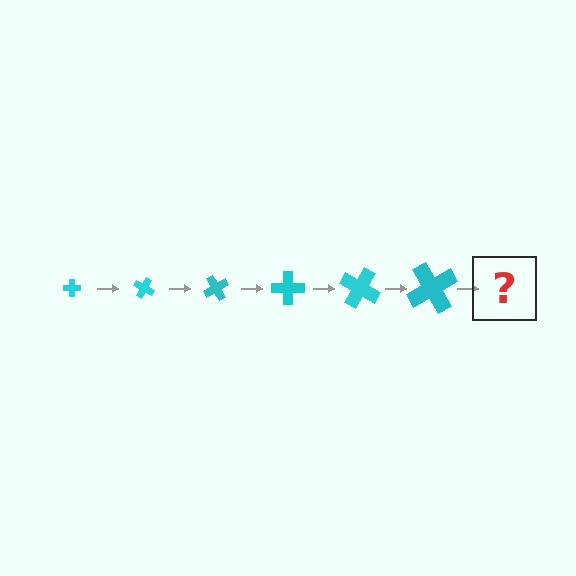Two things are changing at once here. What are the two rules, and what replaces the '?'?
The two rules are that the cross grows larger each step and it rotates 30 degrees each step. The '?' should be a cross, larger than the previous one and rotated 180 degrees from the start.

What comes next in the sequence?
The next element should be a cross, larger than the previous one and rotated 180 degrees from the start.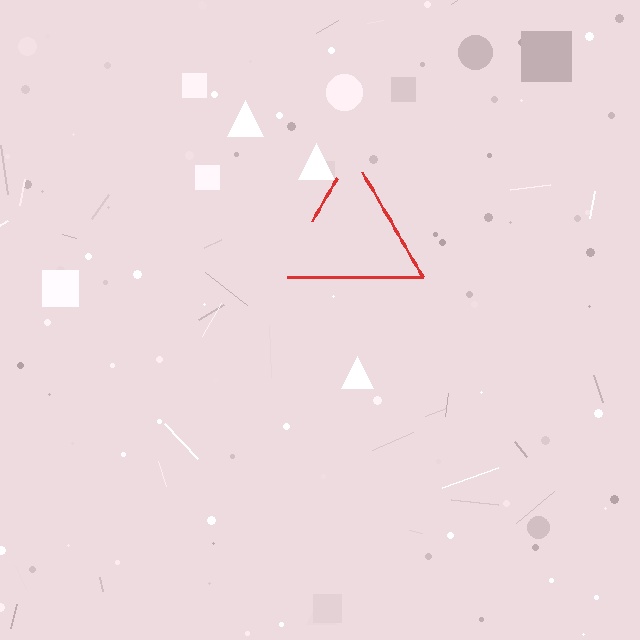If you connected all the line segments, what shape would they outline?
They would outline a triangle.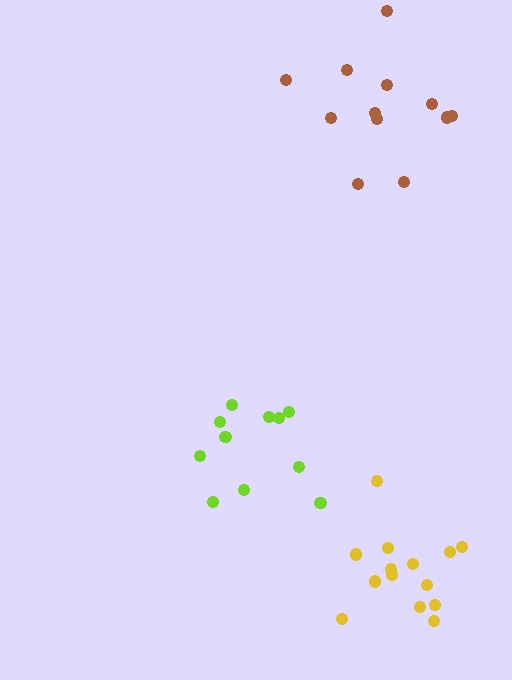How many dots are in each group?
Group 1: 14 dots, Group 2: 11 dots, Group 3: 12 dots (37 total).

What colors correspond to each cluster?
The clusters are colored: yellow, lime, brown.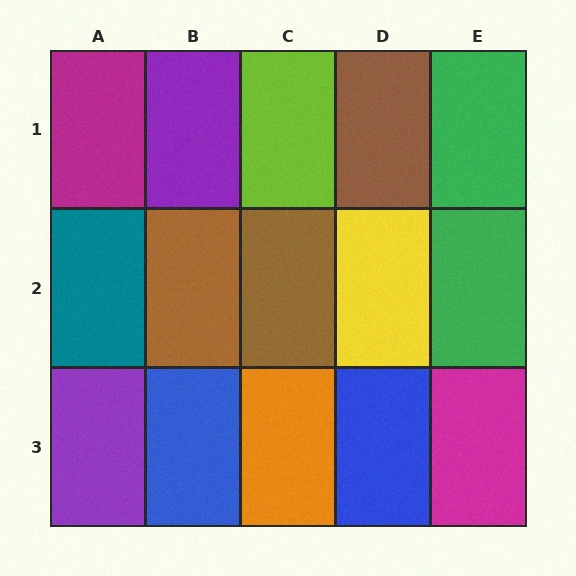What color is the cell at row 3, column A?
Purple.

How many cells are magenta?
2 cells are magenta.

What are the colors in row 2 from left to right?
Teal, brown, brown, yellow, green.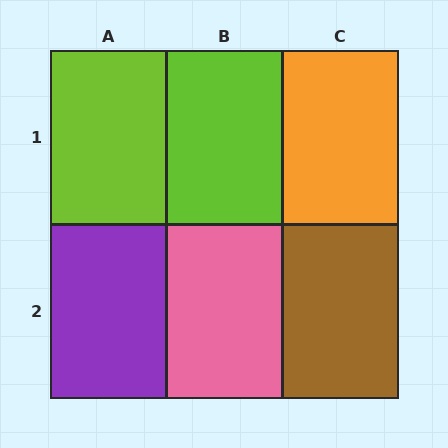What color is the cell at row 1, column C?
Orange.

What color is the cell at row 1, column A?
Lime.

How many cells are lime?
2 cells are lime.